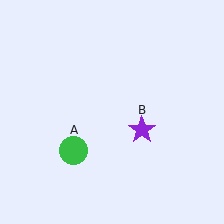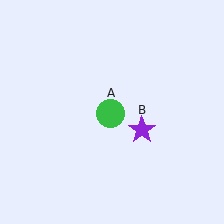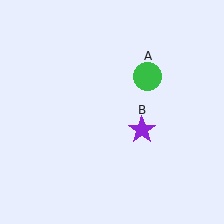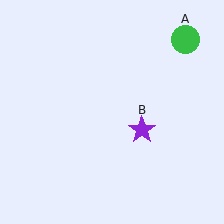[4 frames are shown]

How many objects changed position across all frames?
1 object changed position: green circle (object A).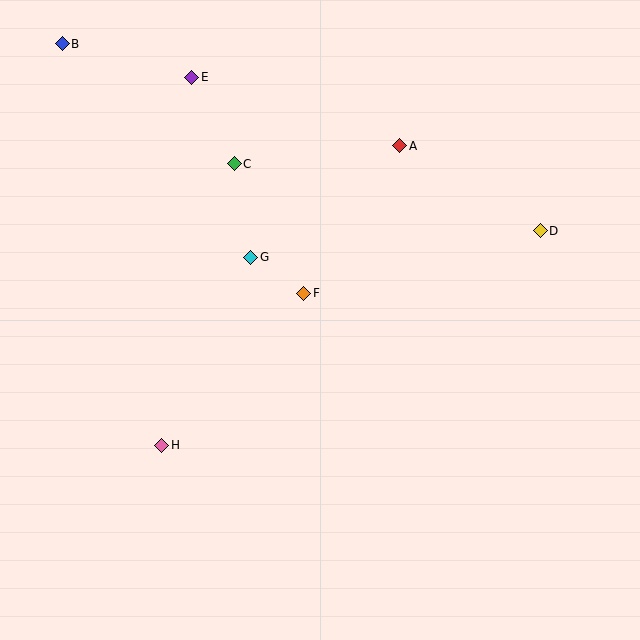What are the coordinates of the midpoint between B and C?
The midpoint between B and C is at (148, 104).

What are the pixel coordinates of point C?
Point C is at (234, 164).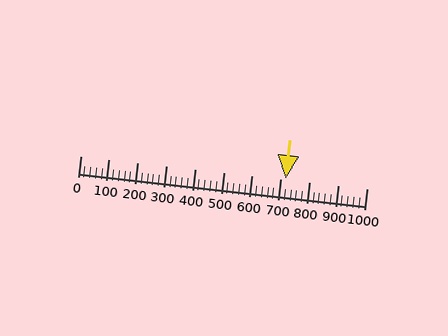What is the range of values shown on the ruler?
The ruler shows values from 0 to 1000.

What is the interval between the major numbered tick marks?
The major tick marks are spaced 100 units apart.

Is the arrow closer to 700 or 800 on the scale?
The arrow is closer to 700.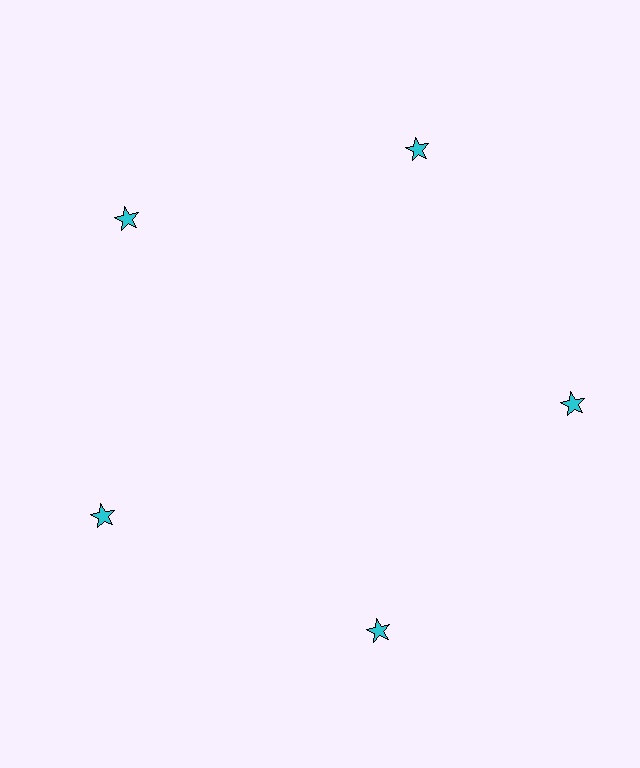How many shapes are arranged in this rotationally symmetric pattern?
There are 5 shapes, arranged in 5 groups of 1.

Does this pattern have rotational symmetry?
Yes, this pattern has 5-fold rotational symmetry. It looks the same after rotating 72 degrees around the center.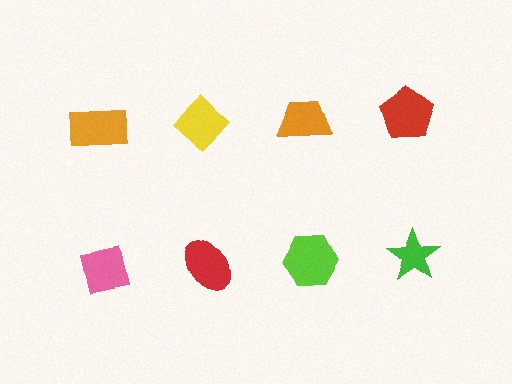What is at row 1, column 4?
A red pentagon.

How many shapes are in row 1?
4 shapes.